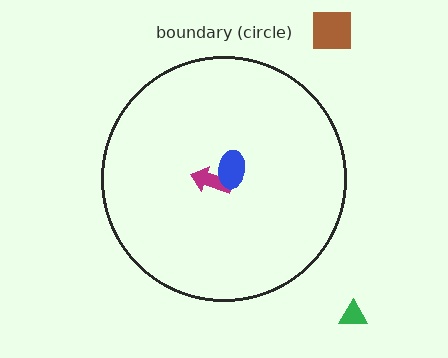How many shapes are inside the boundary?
2 inside, 2 outside.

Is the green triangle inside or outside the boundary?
Outside.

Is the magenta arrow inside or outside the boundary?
Inside.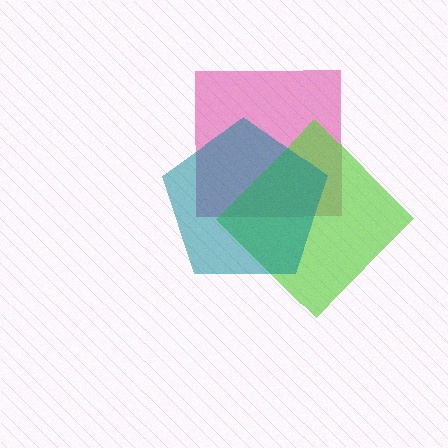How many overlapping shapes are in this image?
There are 3 overlapping shapes in the image.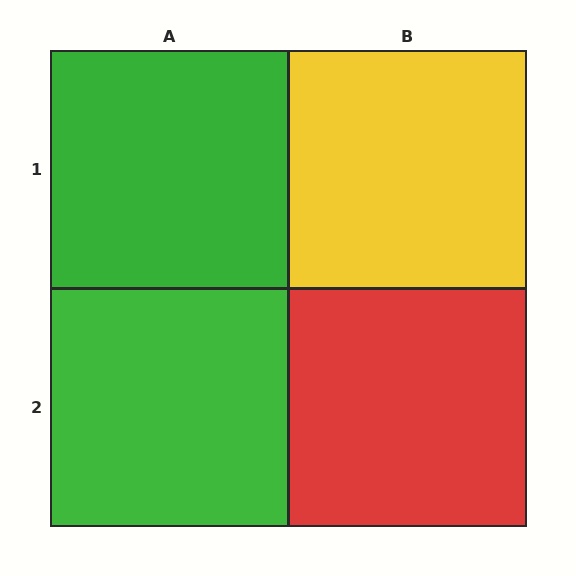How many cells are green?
2 cells are green.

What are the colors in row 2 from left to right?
Green, red.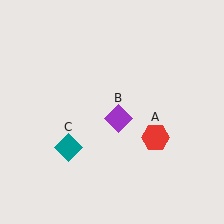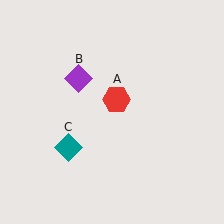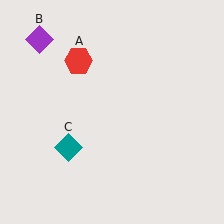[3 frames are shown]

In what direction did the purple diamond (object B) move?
The purple diamond (object B) moved up and to the left.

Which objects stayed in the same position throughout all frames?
Teal diamond (object C) remained stationary.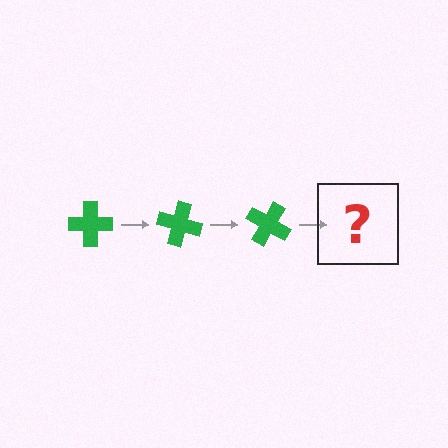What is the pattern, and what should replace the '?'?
The pattern is that the cross rotates 15 degrees each step. The '?' should be a green cross rotated 45 degrees.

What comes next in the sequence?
The next element should be a green cross rotated 45 degrees.